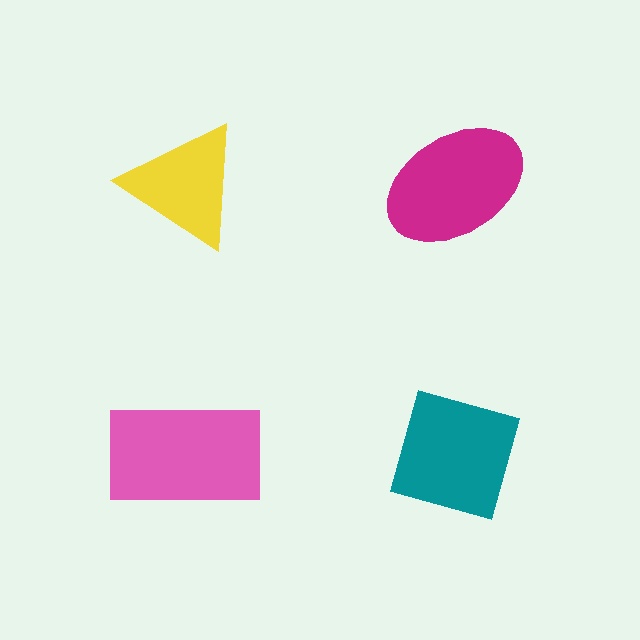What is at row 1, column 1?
A yellow triangle.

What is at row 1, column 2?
A magenta ellipse.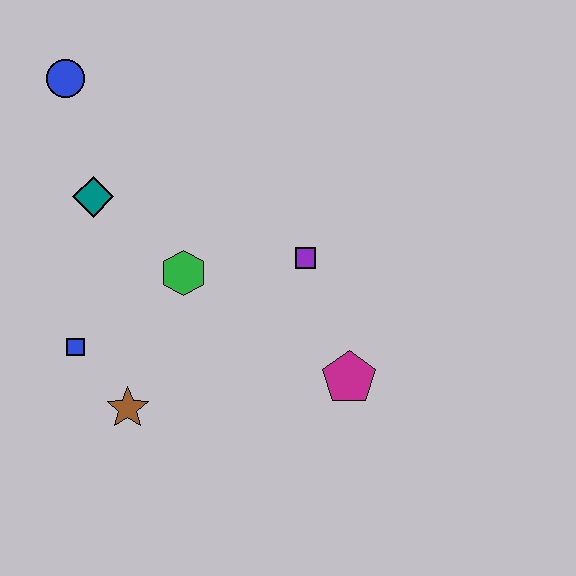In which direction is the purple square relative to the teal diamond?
The purple square is to the right of the teal diamond.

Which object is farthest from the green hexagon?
The blue circle is farthest from the green hexagon.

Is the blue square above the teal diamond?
No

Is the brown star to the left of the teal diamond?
No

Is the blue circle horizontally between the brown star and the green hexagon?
No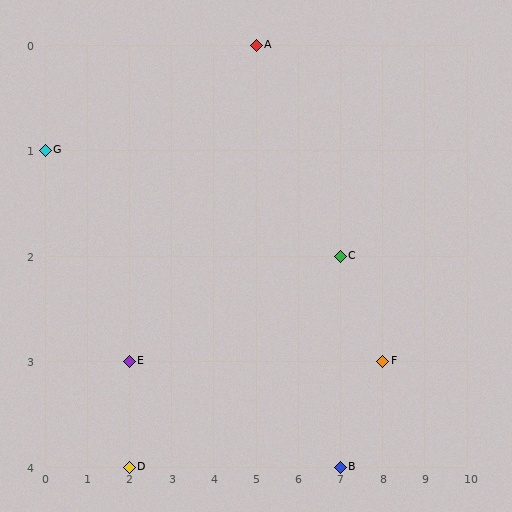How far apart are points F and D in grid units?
Points F and D are 6 columns and 1 row apart (about 6.1 grid units diagonally).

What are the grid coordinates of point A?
Point A is at grid coordinates (5, 0).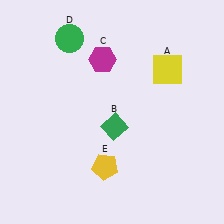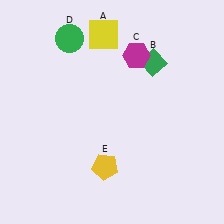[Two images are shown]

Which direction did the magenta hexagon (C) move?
The magenta hexagon (C) moved right.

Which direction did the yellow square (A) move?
The yellow square (A) moved left.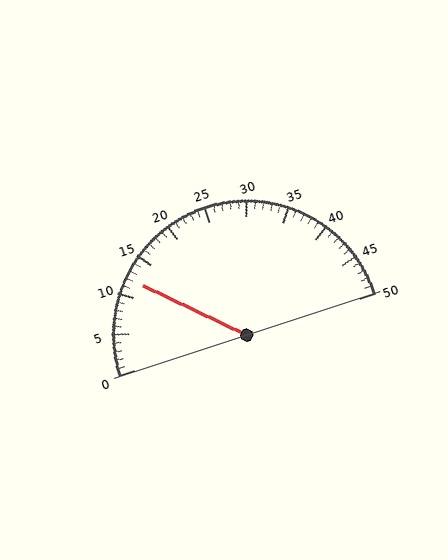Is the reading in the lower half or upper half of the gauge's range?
The reading is in the lower half of the range (0 to 50).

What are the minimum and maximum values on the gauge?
The gauge ranges from 0 to 50.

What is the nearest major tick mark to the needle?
The nearest major tick mark is 10.